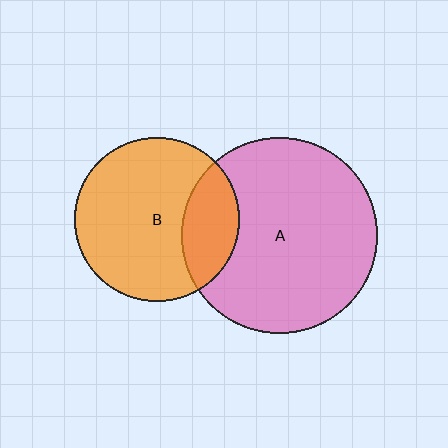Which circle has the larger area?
Circle A (pink).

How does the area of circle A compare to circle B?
Approximately 1.4 times.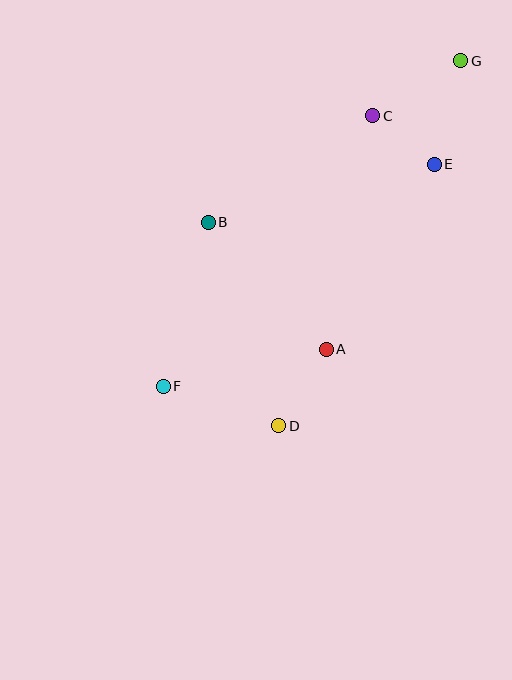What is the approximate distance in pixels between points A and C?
The distance between A and C is approximately 238 pixels.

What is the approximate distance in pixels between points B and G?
The distance between B and G is approximately 300 pixels.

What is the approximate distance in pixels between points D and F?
The distance between D and F is approximately 122 pixels.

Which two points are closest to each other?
Points C and E are closest to each other.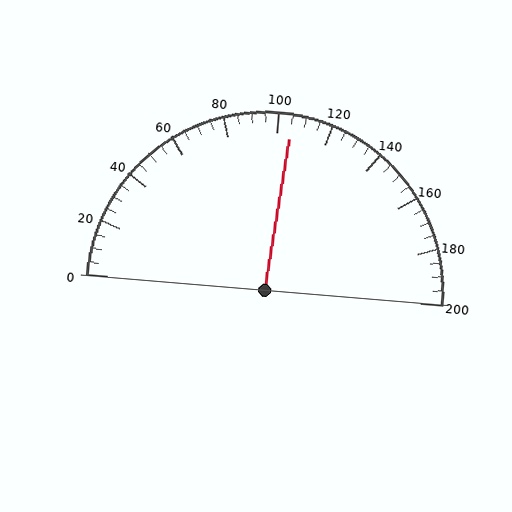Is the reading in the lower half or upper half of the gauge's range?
The reading is in the upper half of the range (0 to 200).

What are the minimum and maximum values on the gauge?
The gauge ranges from 0 to 200.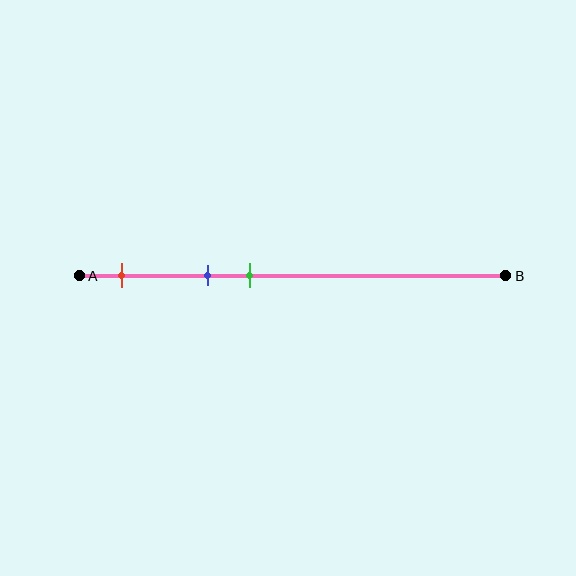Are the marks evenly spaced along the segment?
Yes, the marks are approximately evenly spaced.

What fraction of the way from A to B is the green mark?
The green mark is approximately 40% (0.4) of the way from A to B.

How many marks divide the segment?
There are 3 marks dividing the segment.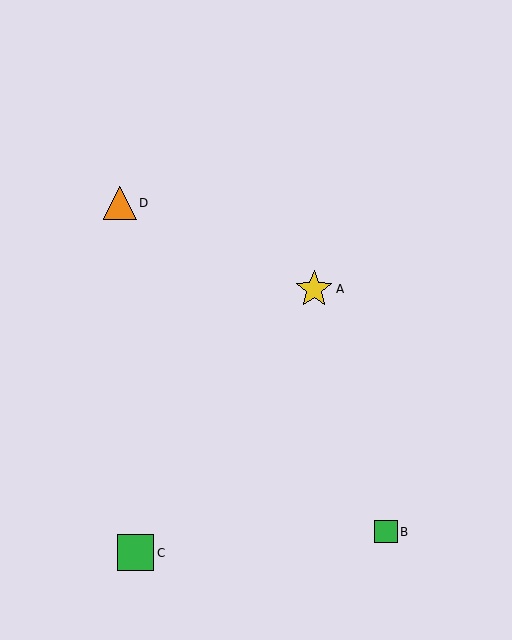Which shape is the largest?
The yellow star (labeled A) is the largest.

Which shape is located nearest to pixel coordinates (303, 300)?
The yellow star (labeled A) at (314, 289) is nearest to that location.